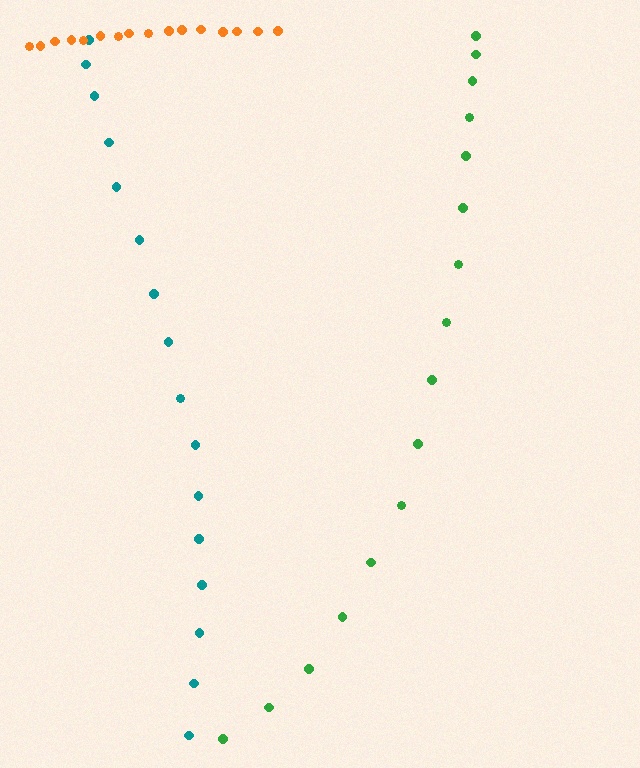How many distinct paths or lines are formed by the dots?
There are 3 distinct paths.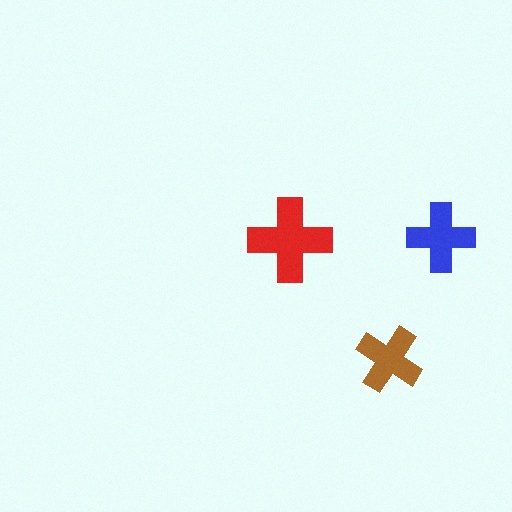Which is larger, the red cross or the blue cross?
The red one.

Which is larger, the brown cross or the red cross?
The red one.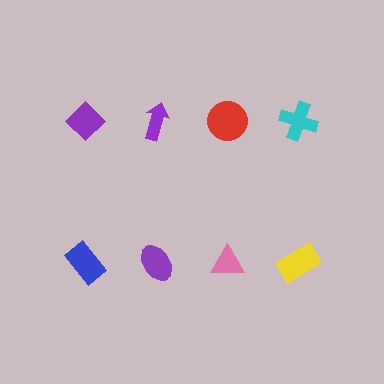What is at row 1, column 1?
A purple diamond.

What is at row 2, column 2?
A purple ellipse.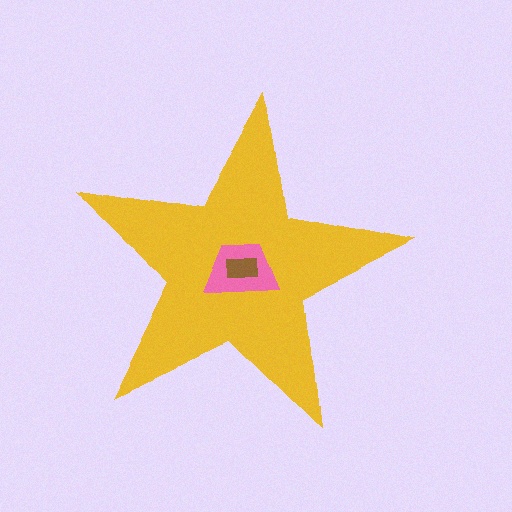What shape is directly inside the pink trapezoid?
The brown rectangle.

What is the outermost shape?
The yellow star.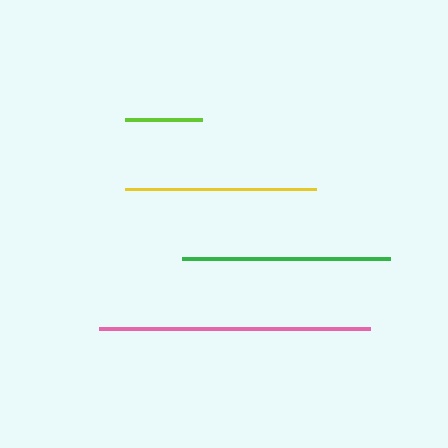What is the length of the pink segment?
The pink segment is approximately 271 pixels long.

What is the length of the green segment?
The green segment is approximately 208 pixels long.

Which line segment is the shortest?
The lime line is the shortest at approximately 77 pixels.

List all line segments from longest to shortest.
From longest to shortest: pink, green, yellow, lime.